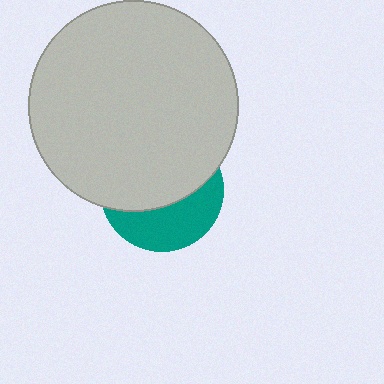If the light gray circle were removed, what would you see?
You would see the complete teal circle.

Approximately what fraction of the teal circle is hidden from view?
Roughly 61% of the teal circle is hidden behind the light gray circle.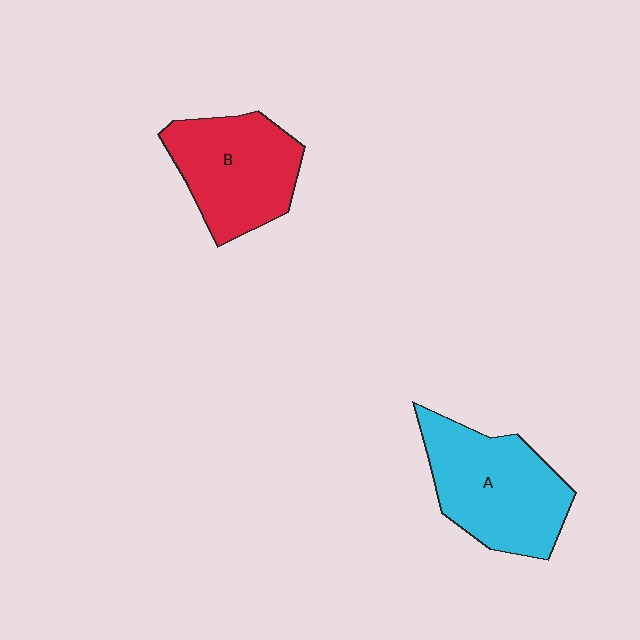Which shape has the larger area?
Shape A (cyan).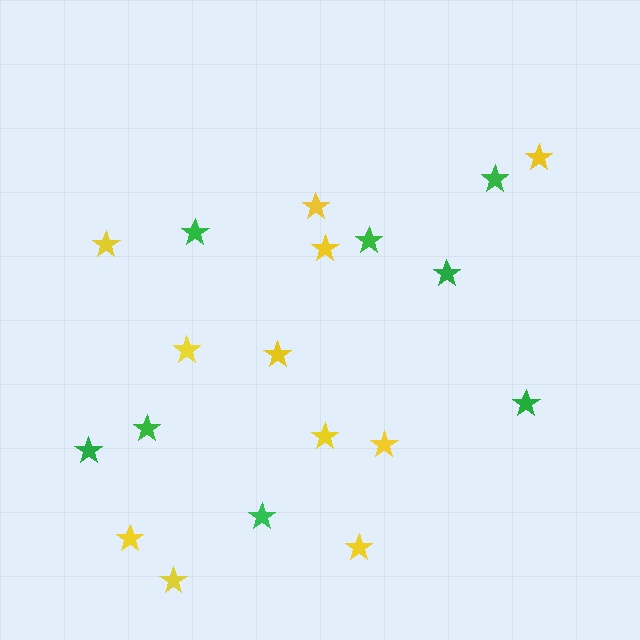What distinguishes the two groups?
There are 2 groups: one group of green stars (8) and one group of yellow stars (11).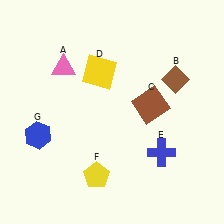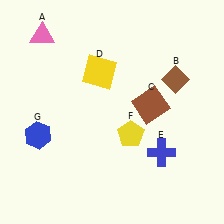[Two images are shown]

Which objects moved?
The objects that moved are: the pink triangle (A), the yellow pentagon (F).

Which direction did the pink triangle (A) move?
The pink triangle (A) moved up.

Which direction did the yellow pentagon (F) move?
The yellow pentagon (F) moved up.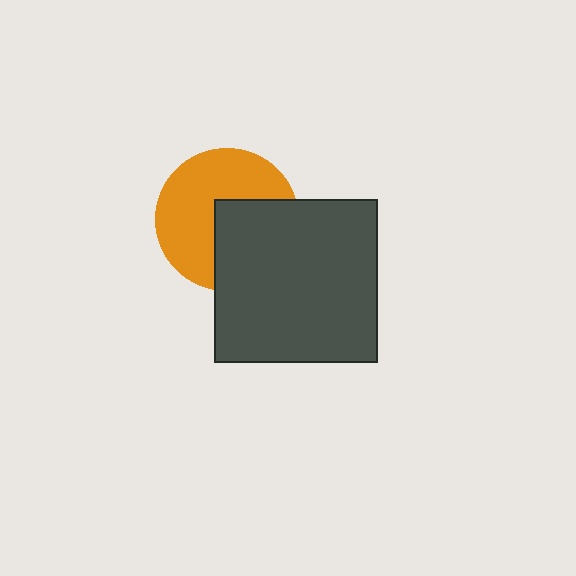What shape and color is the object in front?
The object in front is a dark gray square.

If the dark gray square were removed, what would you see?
You would see the complete orange circle.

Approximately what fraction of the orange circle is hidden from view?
Roughly 41% of the orange circle is hidden behind the dark gray square.